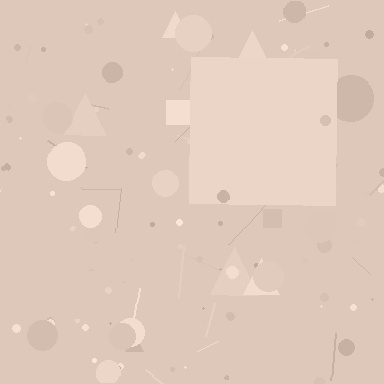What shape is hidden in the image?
A square is hidden in the image.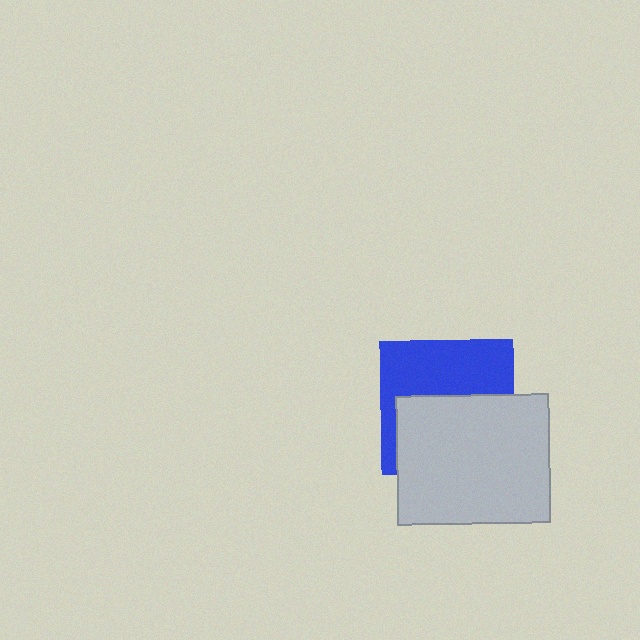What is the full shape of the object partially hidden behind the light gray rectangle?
The partially hidden object is a blue square.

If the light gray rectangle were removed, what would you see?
You would see the complete blue square.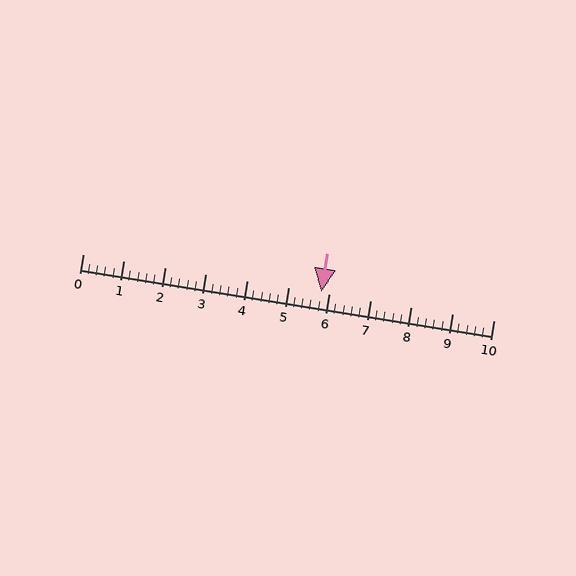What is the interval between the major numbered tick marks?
The major tick marks are spaced 1 units apart.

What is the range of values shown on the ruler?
The ruler shows values from 0 to 10.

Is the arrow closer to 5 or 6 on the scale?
The arrow is closer to 6.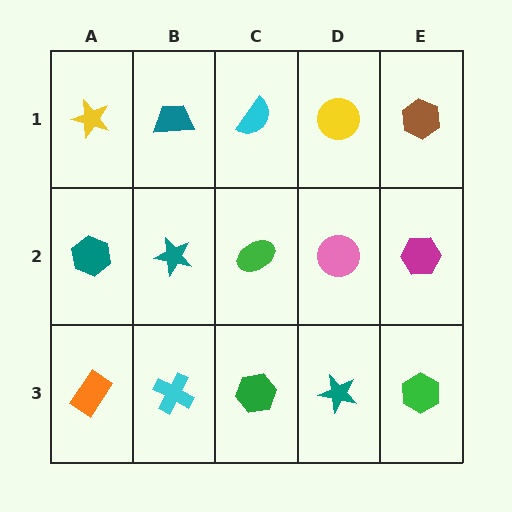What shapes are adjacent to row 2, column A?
A yellow star (row 1, column A), an orange rectangle (row 3, column A), a teal star (row 2, column B).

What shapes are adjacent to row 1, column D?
A pink circle (row 2, column D), a cyan semicircle (row 1, column C), a brown hexagon (row 1, column E).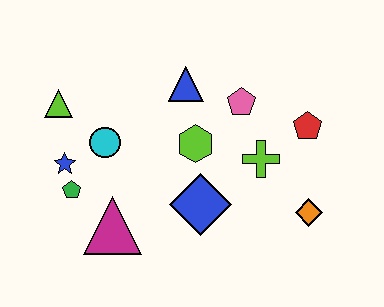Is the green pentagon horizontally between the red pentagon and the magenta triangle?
No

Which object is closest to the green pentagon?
The blue star is closest to the green pentagon.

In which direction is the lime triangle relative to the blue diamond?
The lime triangle is to the left of the blue diamond.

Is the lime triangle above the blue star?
Yes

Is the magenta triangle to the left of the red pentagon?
Yes